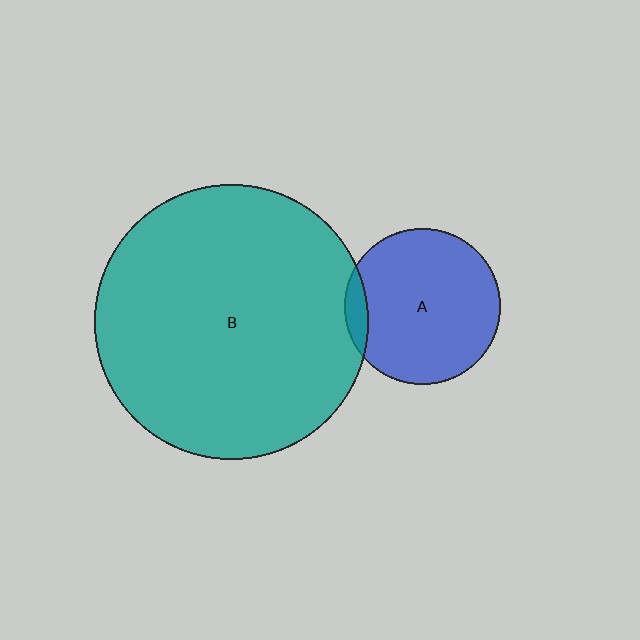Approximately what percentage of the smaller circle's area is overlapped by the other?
Approximately 10%.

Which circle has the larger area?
Circle B (teal).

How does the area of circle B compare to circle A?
Approximately 3.1 times.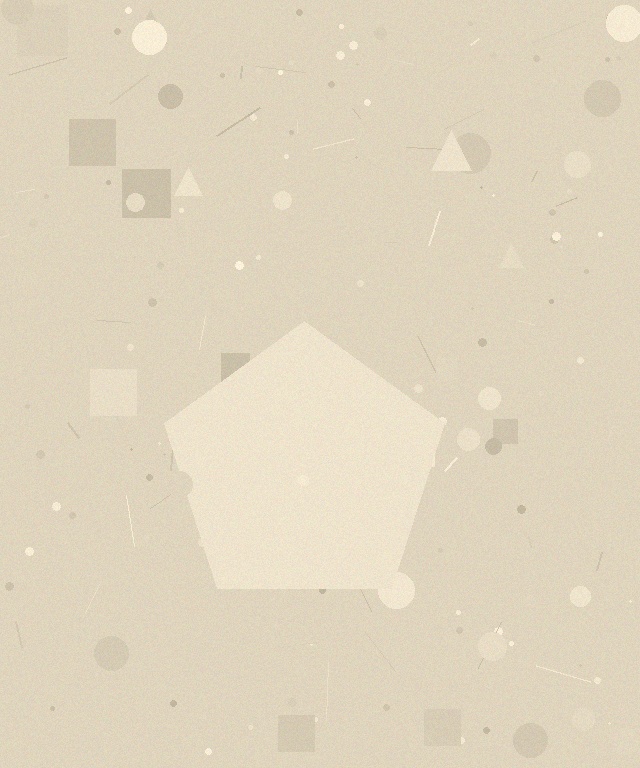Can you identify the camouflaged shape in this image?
The camouflaged shape is a pentagon.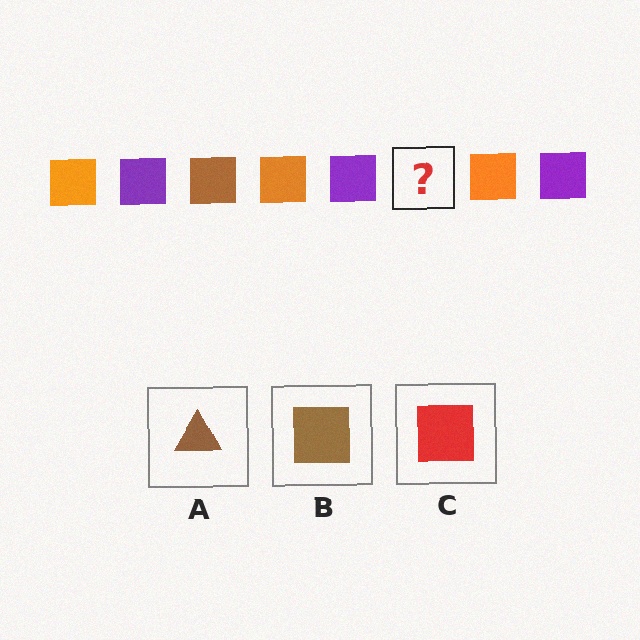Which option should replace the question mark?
Option B.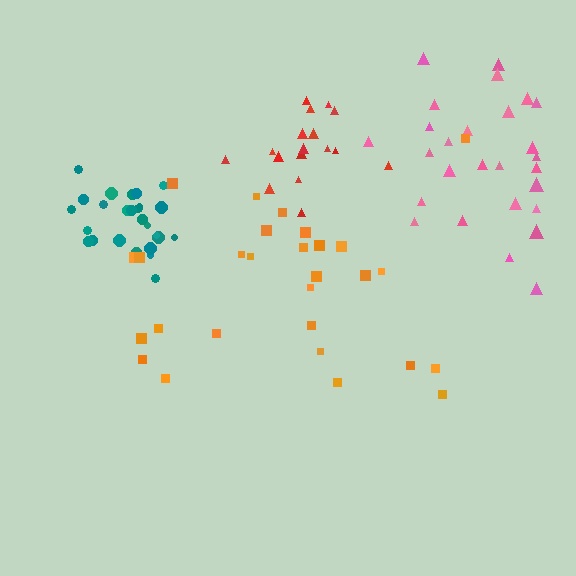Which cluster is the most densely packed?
Teal.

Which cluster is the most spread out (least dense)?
Orange.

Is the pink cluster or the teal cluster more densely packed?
Teal.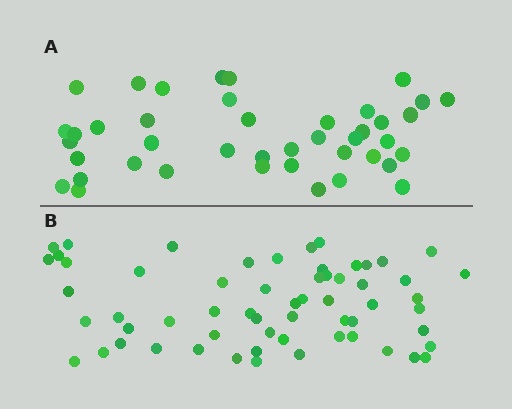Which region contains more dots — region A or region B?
Region B (the bottom region) has more dots.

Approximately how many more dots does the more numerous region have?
Region B has approximately 20 more dots than region A.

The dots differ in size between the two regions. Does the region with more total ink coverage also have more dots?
No. Region A has more total ink coverage because its dots are larger, but region B actually contains more individual dots. Total area can be misleading — the number of items is what matters here.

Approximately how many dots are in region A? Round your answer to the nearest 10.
About 40 dots. (The exact count is 42, which rounds to 40.)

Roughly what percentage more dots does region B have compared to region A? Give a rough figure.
About 45% more.